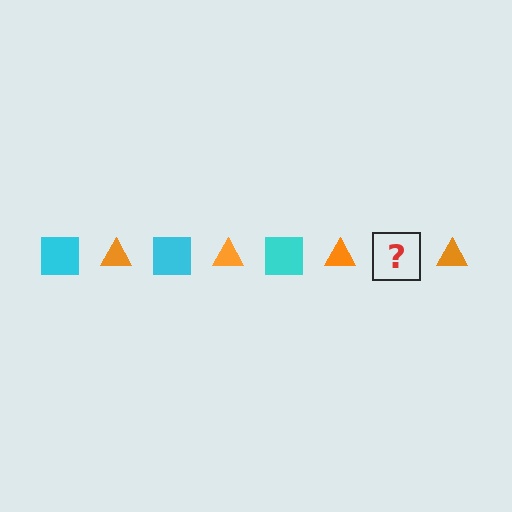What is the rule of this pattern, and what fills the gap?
The rule is that the pattern alternates between cyan square and orange triangle. The gap should be filled with a cyan square.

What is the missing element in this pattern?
The missing element is a cyan square.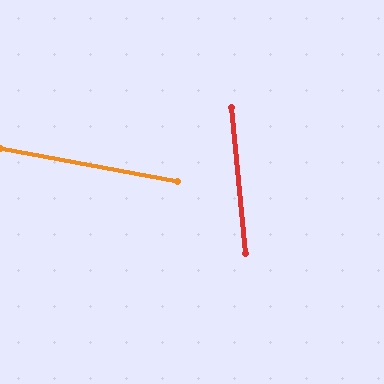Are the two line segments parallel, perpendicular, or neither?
Neither parallel nor perpendicular — they differ by about 74°.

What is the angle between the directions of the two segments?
Approximately 74 degrees.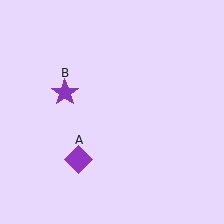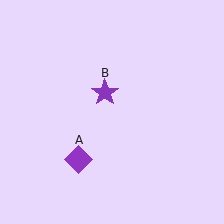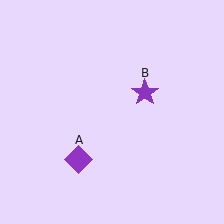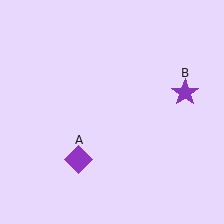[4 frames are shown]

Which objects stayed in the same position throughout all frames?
Purple diamond (object A) remained stationary.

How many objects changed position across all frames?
1 object changed position: purple star (object B).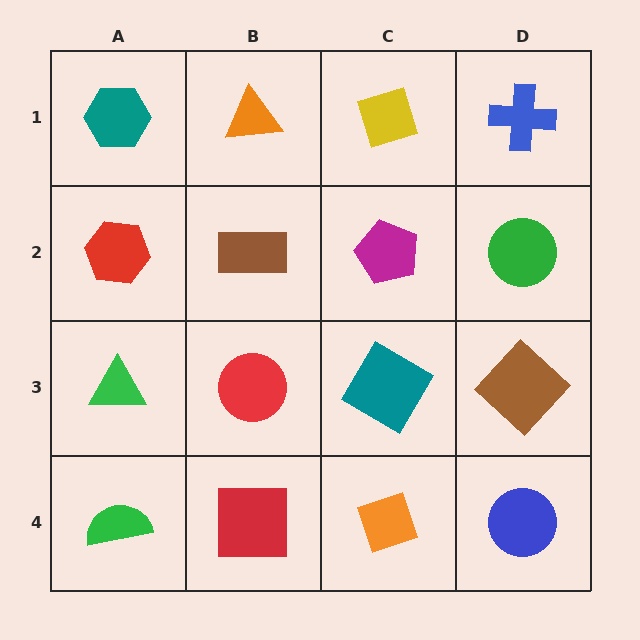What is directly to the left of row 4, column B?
A green semicircle.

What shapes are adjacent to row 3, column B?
A brown rectangle (row 2, column B), a red square (row 4, column B), a green triangle (row 3, column A), a teal diamond (row 3, column C).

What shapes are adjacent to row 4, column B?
A red circle (row 3, column B), a green semicircle (row 4, column A), an orange diamond (row 4, column C).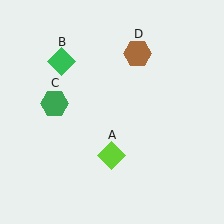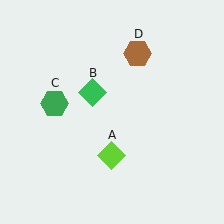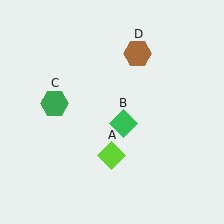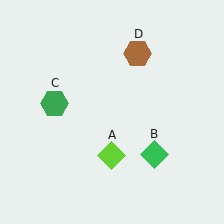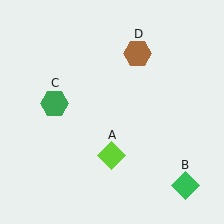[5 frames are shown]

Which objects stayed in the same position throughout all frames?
Lime diamond (object A) and green hexagon (object C) and brown hexagon (object D) remained stationary.